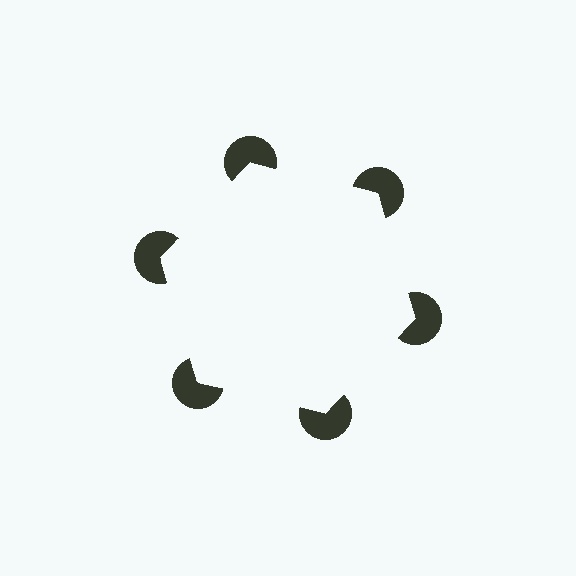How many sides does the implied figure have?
6 sides.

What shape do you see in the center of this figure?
An illusory hexagon — its edges are inferred from the aligned wedge cuts in the pac-man discs, not physically drawn.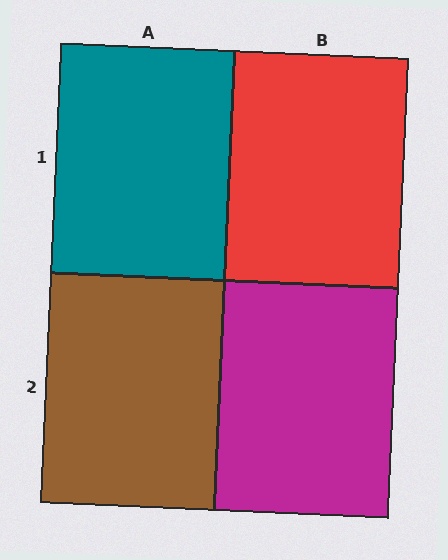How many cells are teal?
1 cell is teal.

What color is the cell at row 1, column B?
Red.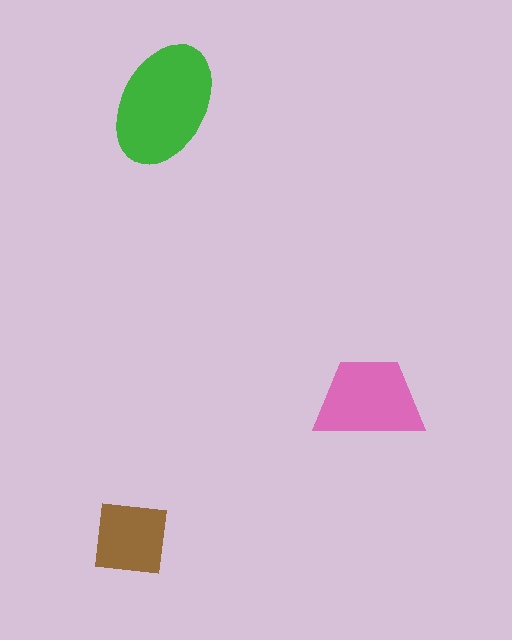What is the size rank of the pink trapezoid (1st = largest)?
2nd.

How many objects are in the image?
There are 3 objects in the image.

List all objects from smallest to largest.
The brown square, the pink trapezoid, the green ellipse.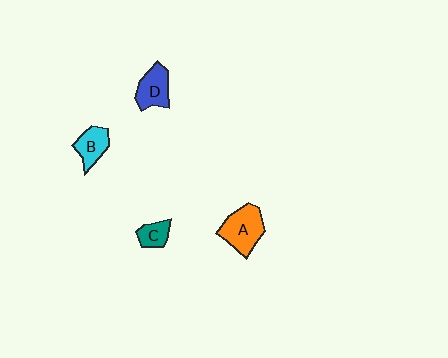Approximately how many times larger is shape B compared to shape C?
Approximately 1.4 times.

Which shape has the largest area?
Shape A (orange).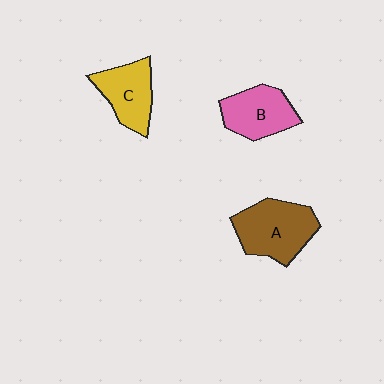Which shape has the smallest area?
Shape C (yellow).